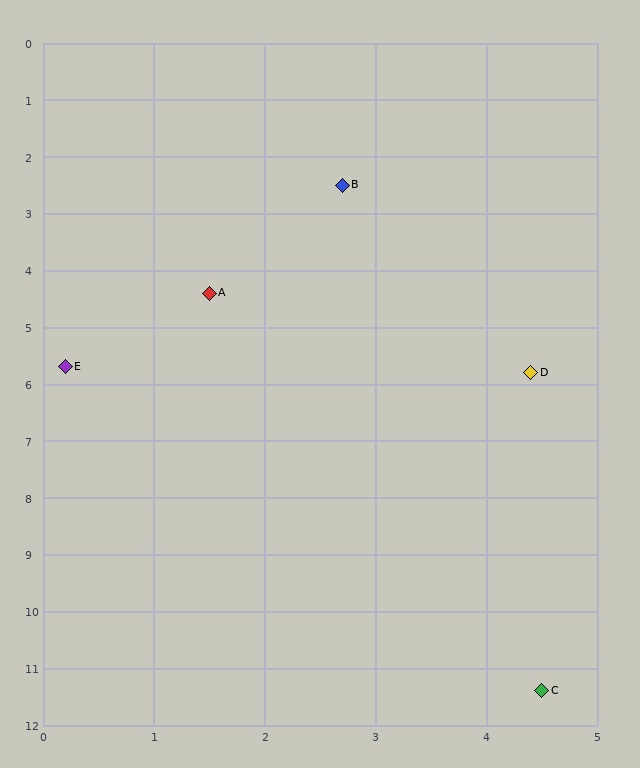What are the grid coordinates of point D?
Point D is at approximately (4.4, 5.8).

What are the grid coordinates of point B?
Point B is at approximately (2.7, 2.5).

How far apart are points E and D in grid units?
Points E and D are about 4.2 grid units apart.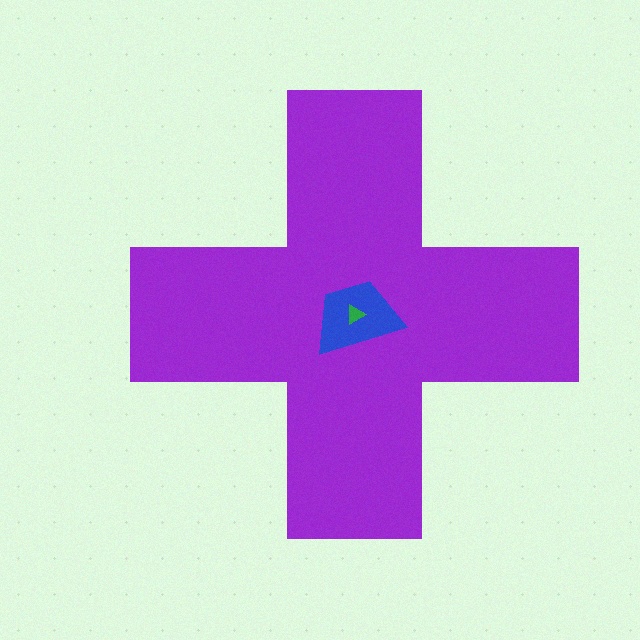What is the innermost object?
The green triangle.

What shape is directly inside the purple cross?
The blue trapezoid.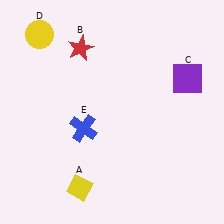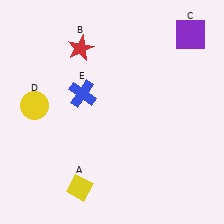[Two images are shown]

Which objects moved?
The objects that moved are: the purple square (C), the yellow circle (D), the blue cross (E).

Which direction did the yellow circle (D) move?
The yellow circle (D) moved down.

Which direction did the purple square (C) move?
The purple square (C) moved up.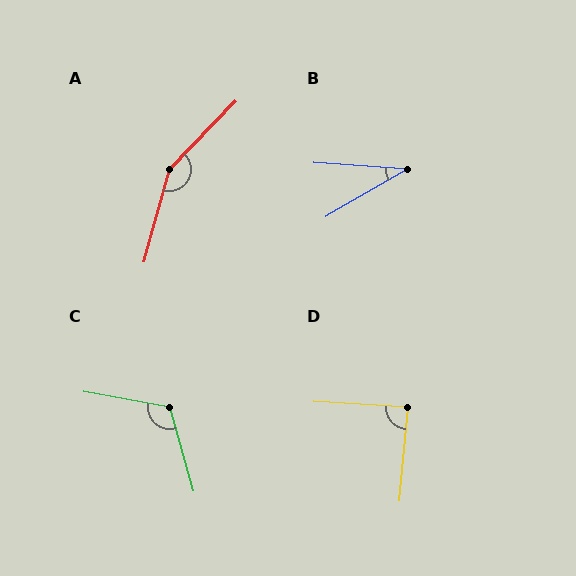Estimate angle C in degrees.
Approximately 116 degrees.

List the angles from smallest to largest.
B (34°), D (88°), C (116°), A (151°).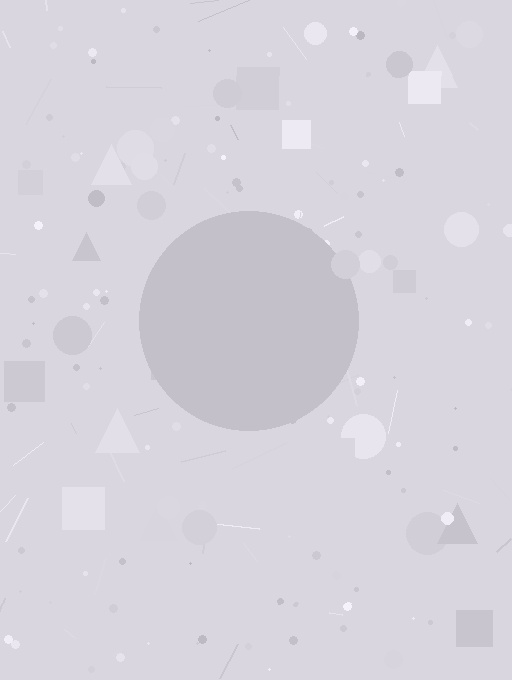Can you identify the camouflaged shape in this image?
The camouflaged shape is a circle.